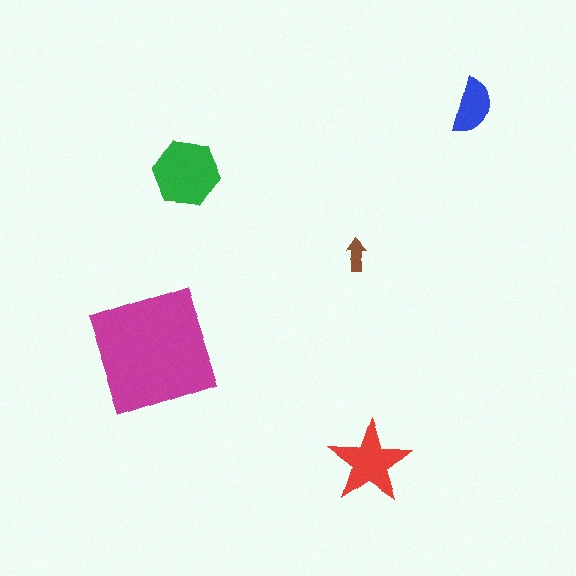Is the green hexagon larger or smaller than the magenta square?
Smaller.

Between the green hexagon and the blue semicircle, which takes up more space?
The green hexagon.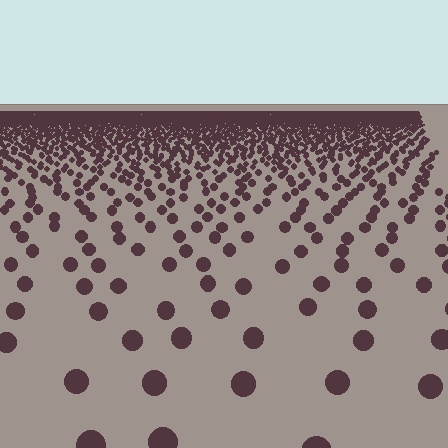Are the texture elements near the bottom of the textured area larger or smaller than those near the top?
Larger. Near the bottom, elements are closer to the viewer and appear at a bigger on-screen size.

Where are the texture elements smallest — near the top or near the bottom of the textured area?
Near the top.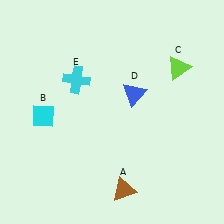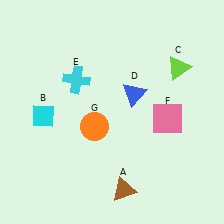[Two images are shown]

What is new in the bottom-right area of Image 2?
A pink square (F) was added in the bottom-right area of Image 2.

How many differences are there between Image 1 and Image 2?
There are 2 differences between the two images.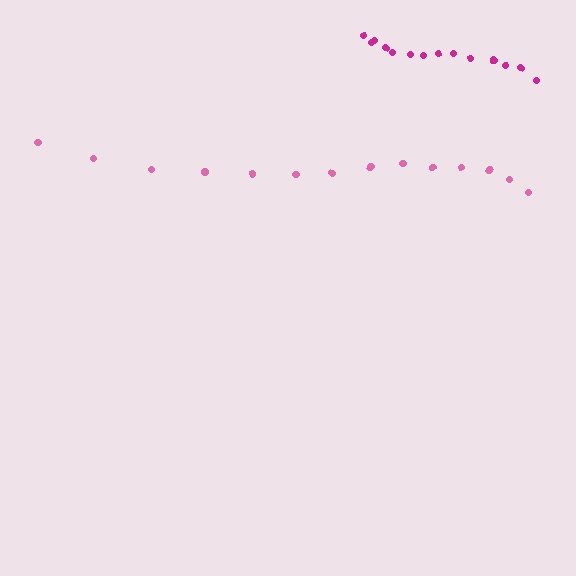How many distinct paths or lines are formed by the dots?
There are 2 distinct paths.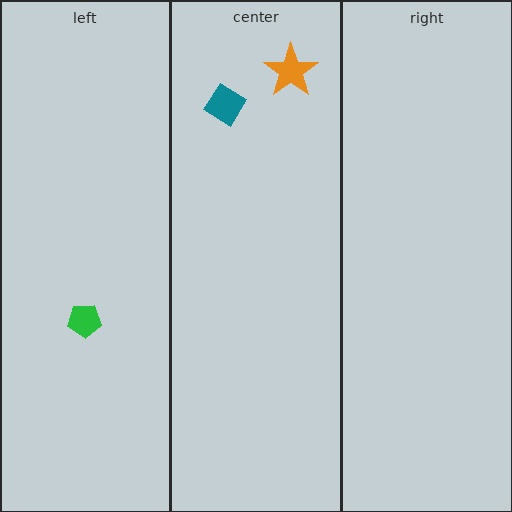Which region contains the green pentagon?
The left region.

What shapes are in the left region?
The green pentagon.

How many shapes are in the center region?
2.